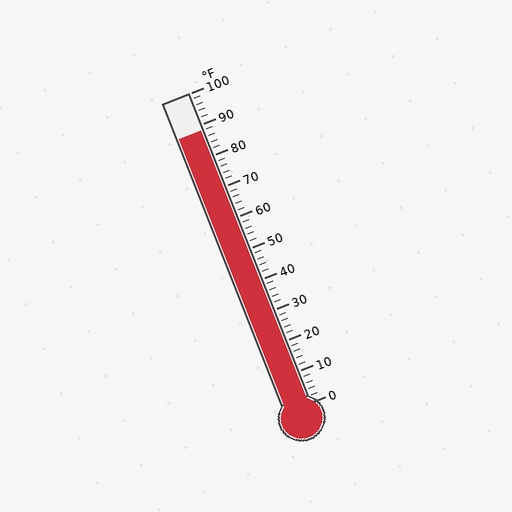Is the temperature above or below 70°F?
The temperature is above 70°F.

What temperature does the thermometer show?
The thermometer shows approximately 88°F.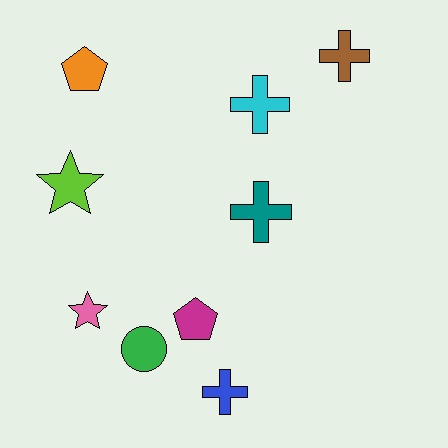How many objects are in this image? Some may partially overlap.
There are 9 objects.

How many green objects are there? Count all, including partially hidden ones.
There is 1 green object.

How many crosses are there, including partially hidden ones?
There are 4 crosses.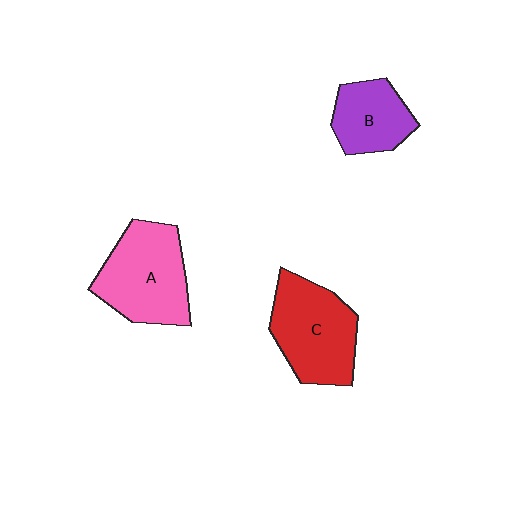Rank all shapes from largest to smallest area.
From largest to smallest: A (pink), C (red), B (purple).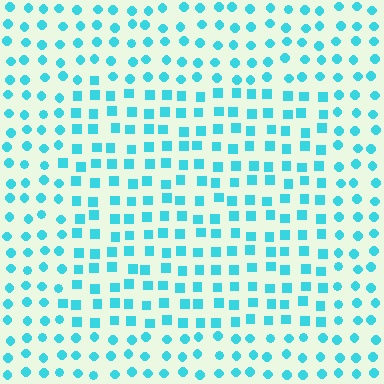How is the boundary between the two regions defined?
The boundary is defined by a change in element shape: squares inside vs. circles outside. All elements share the same color and spacing.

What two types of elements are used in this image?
The image uses squares inside the rectangle region and circles outside it.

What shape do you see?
I see a rectangle.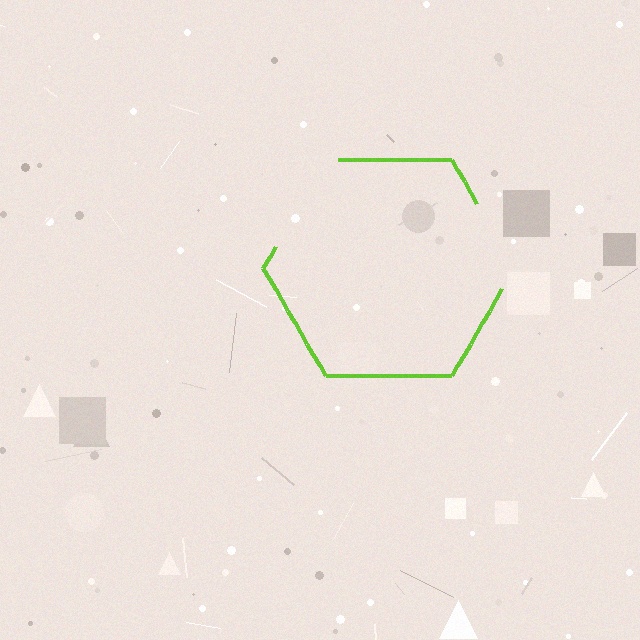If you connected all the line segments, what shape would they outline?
They would outline a hexagon.